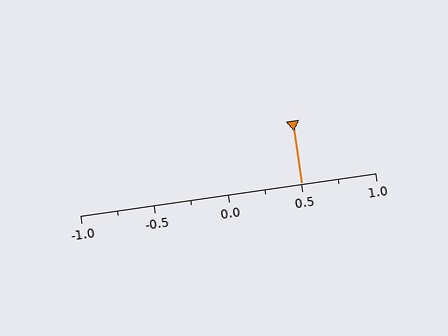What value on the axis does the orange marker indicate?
The marker indicates approximately 0.5.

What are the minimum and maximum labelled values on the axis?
The axis runs from -1.0 to 1.0.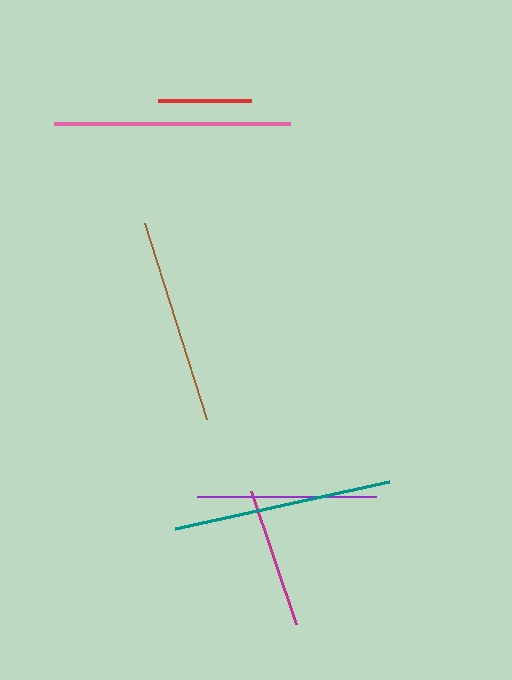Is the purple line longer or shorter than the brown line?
The brown line is longer than the purple line.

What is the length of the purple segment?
The purple segment is approximately 178 pixels long.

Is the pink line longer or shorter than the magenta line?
The pink line is longer than the magenta line.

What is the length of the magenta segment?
The magenta segment is approximately 140 pixels long.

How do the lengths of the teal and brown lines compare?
The teal and brown lines are approximately the same length.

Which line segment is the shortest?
The red line is the shortest at approximately 93 pixels.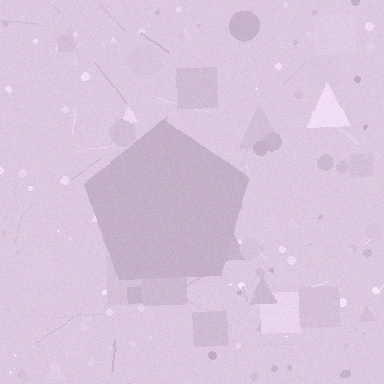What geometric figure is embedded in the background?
A pentagon is embedded in the background.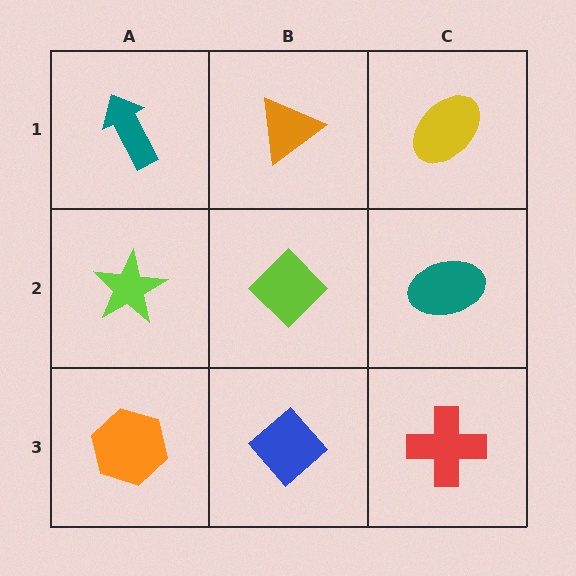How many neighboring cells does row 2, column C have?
3.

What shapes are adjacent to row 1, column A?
A lime star (row 2, column A), an orange triangle (row 1, column B).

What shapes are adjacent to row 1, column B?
A lime diamond (row 2, column B), a teal arrow (row 1, column A), a yellow ellipse (row 1, column C).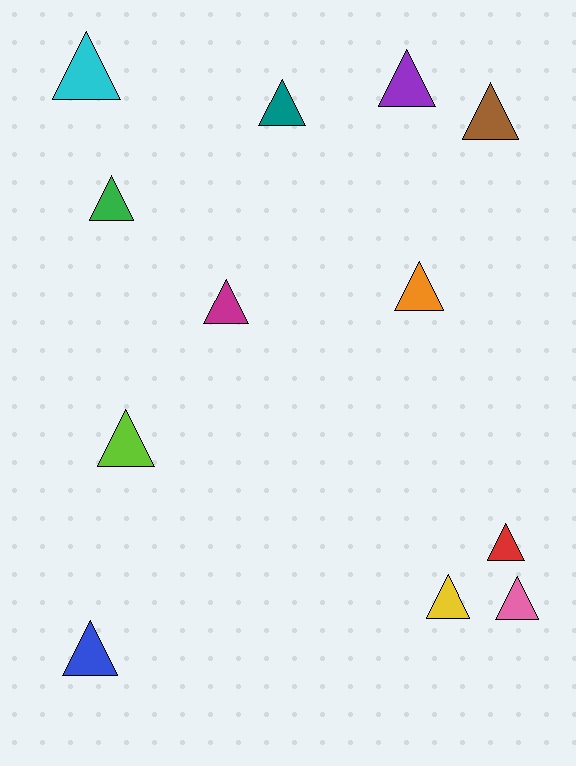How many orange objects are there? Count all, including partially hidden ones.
There is 1 orange object.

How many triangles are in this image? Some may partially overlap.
There are 12 triangles.